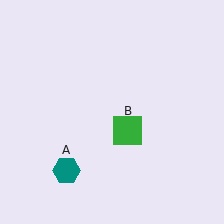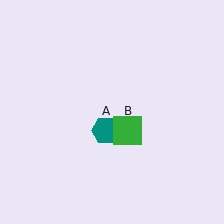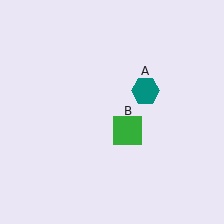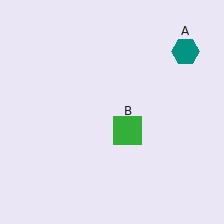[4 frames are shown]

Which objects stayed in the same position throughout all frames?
Green square (object B) remained stationary.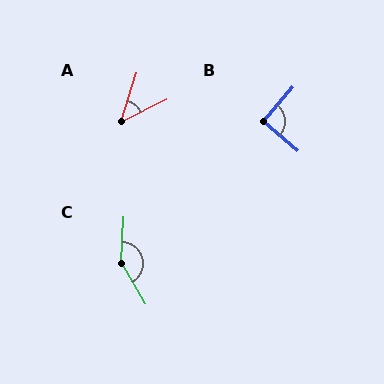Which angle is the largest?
C, at approximately 146 degrees.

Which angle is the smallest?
A, at approximately 46 degrees.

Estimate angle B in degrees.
Approximately 90 degrees.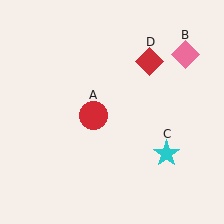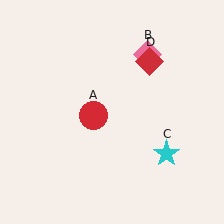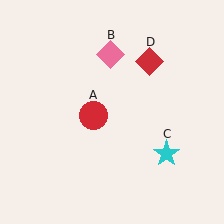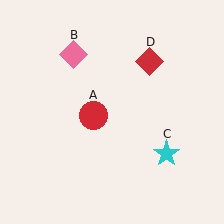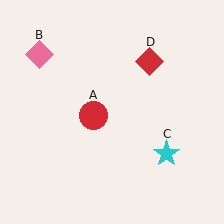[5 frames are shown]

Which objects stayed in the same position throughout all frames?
Red circle (object A) and cyan star (object C) and red diamond (object D) remained stationary.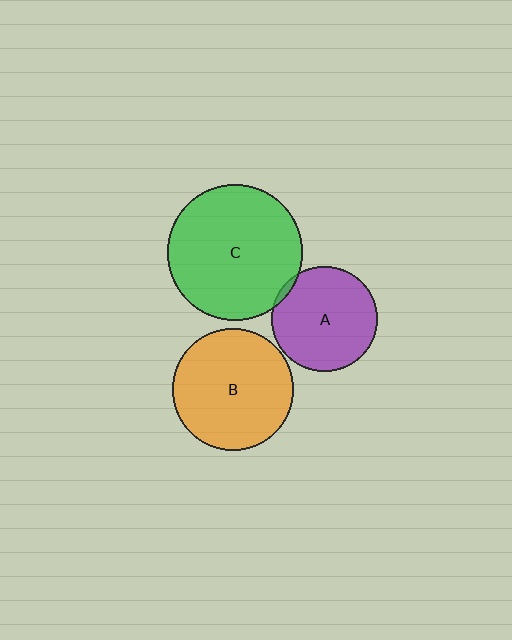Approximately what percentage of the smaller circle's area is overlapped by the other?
Approximately 5%.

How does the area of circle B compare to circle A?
Approximately 1.3 times.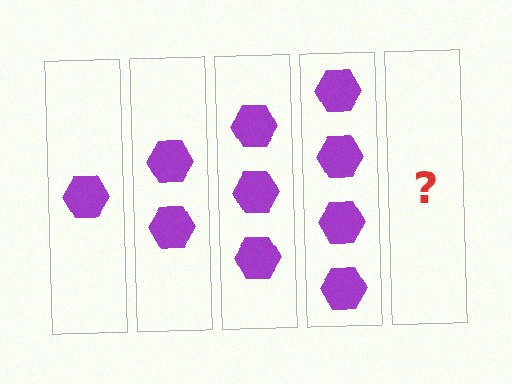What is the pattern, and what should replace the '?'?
The pattern is that each step adds one more hexagon. The '?' should be 5 hexagons.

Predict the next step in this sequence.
The next step is 5 hexagons.